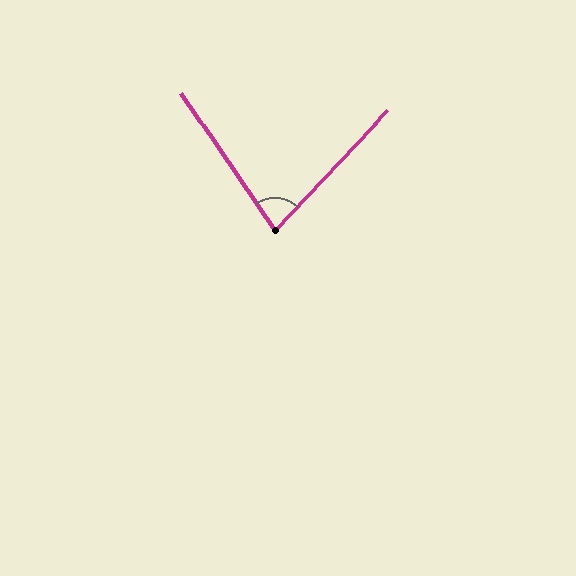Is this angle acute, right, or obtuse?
It is acute.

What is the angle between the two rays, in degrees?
Approximately 77 degrees.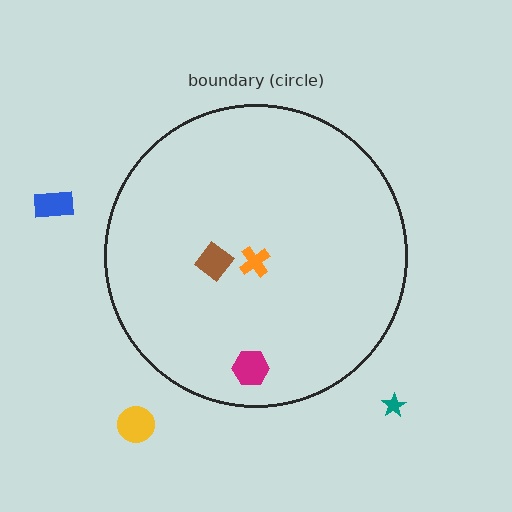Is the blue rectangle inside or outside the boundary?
Outside.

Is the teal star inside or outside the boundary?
Outside.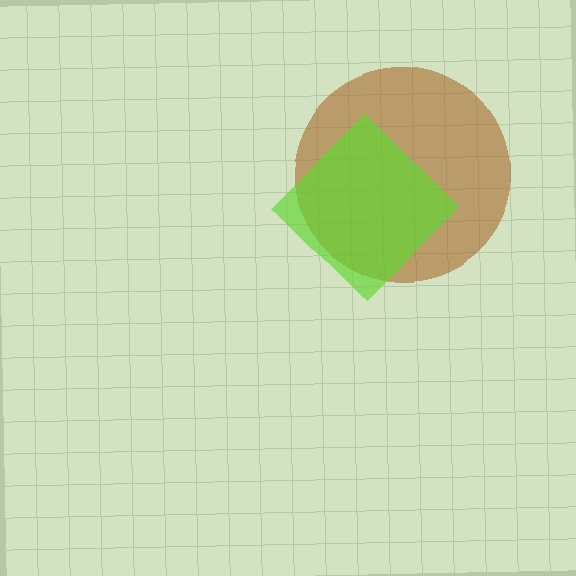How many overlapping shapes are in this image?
There are 2 overlapping shapes in the image.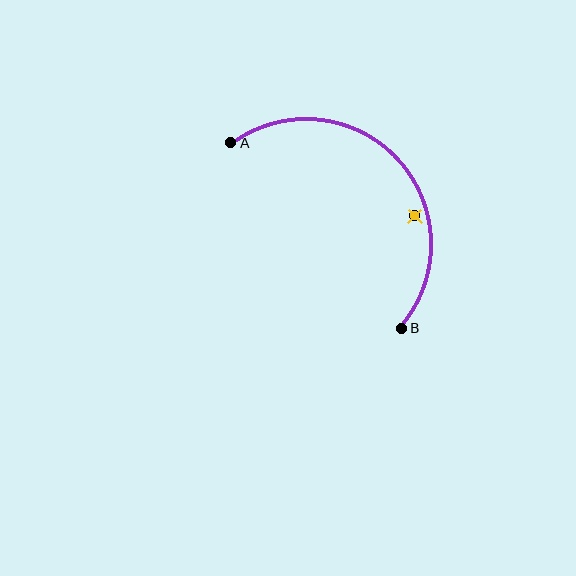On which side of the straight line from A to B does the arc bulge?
The arc bulges above and to the right of the straight line connecting A and B.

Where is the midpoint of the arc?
The arc midpoint is the point on the curve farthest from the straight line joining A and B. It sits above and to the right of that line.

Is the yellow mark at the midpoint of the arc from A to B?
No — the yellow mark does not lie on the arc at all. It sits slightly inside the curve.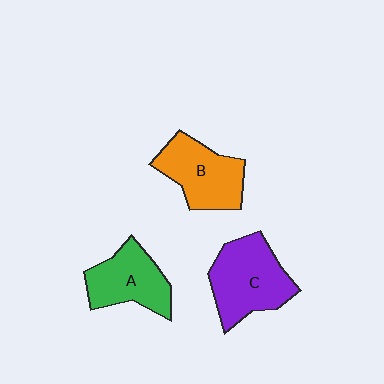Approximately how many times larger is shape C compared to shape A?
Approximately 1.3 times.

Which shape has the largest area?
Shape C (purple).